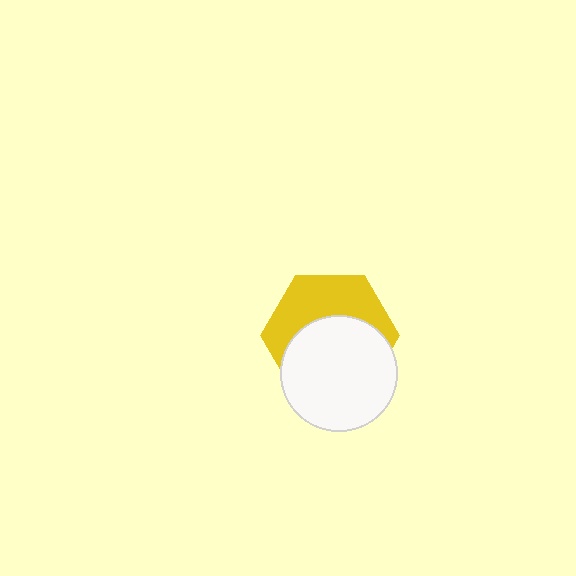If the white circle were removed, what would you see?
You would see the complete yellow hexagon.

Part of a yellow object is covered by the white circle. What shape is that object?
It is a hexagon.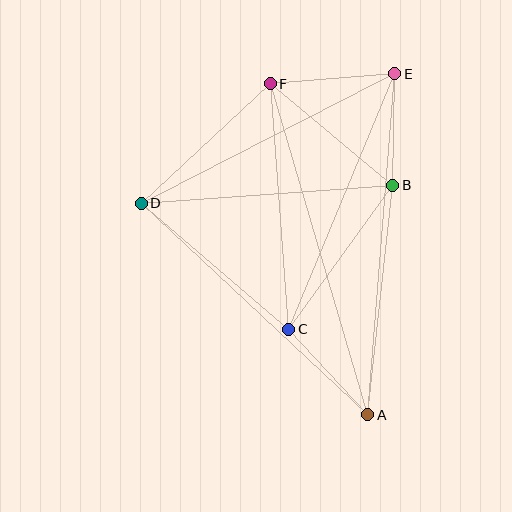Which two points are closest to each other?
Points B and E are closest to each other.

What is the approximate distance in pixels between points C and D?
The distance between C and D is approximately 194 pixels.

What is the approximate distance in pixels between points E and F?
The distance between E and F is approximately 125 pixels.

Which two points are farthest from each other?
Points A and F are farthest from each other.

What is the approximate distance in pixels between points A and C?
The distance between A and C is approximately 117 pixels.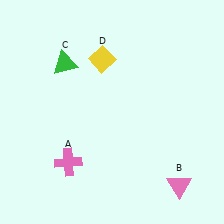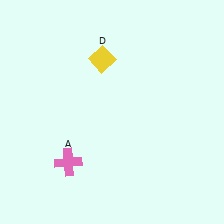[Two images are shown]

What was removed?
The green triangle (C), the pink triangle (B) were removed in Image 2.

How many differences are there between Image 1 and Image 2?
There are 2 differences between the two images.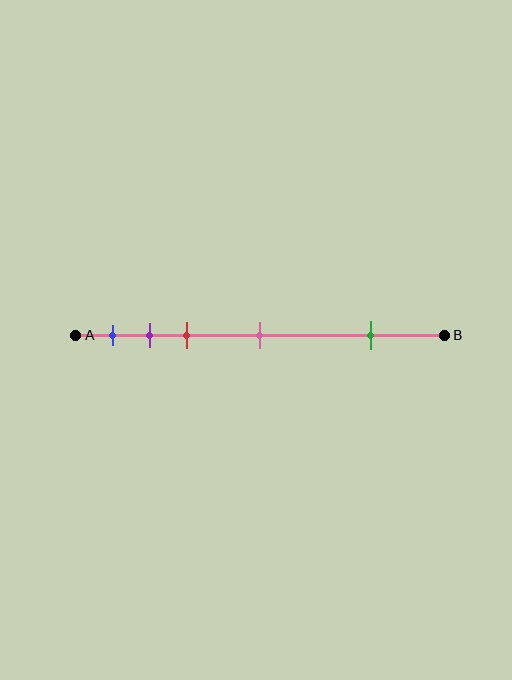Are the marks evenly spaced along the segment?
No, the marks are not evenly spaced.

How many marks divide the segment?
There are 5 marks dividing the segment.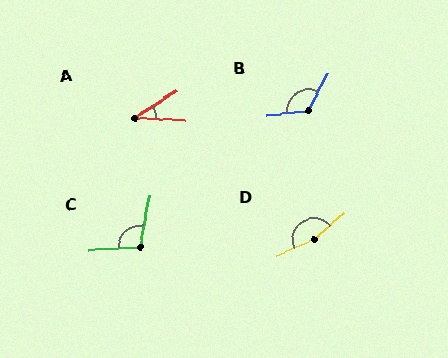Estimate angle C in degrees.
Approximately 103 degrees.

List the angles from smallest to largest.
A (35°), C (103°), B (124°), D (163°).